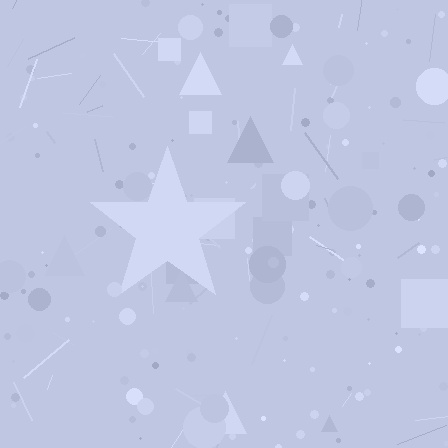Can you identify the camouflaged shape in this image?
The camouflaged shape is a star.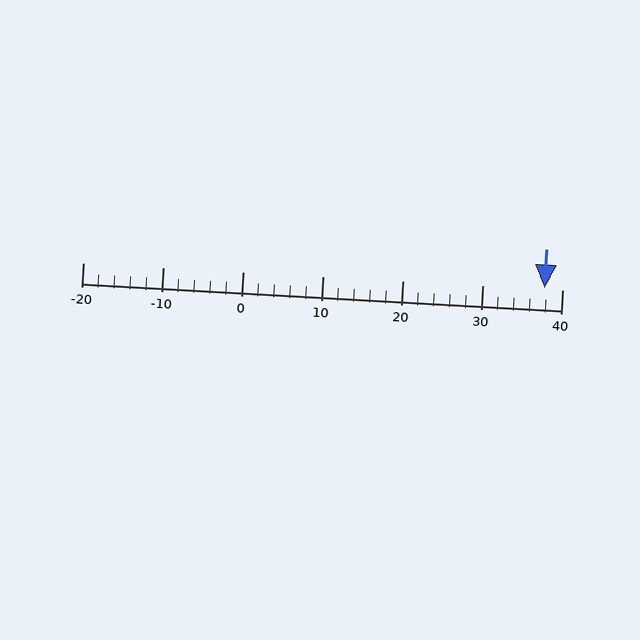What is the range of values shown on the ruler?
The ruler shows values from -20 to 40.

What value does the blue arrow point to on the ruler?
The blue arrow points to approximately 38.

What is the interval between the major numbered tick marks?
The major tick marks are spaced 10 units apart.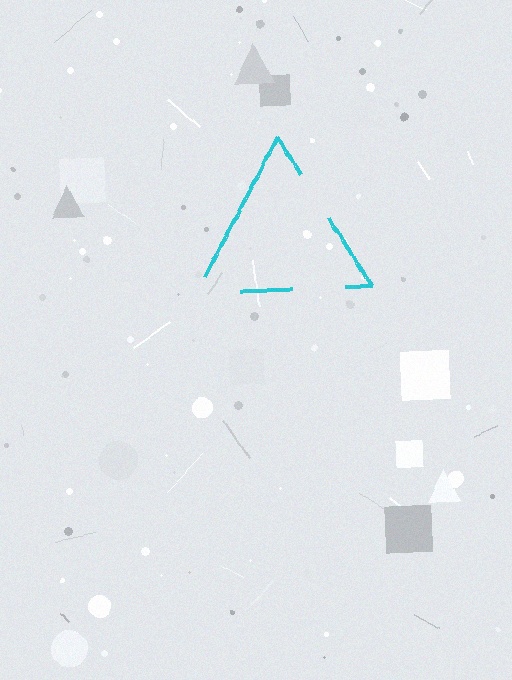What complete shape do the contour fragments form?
The contour fragments form a triangle.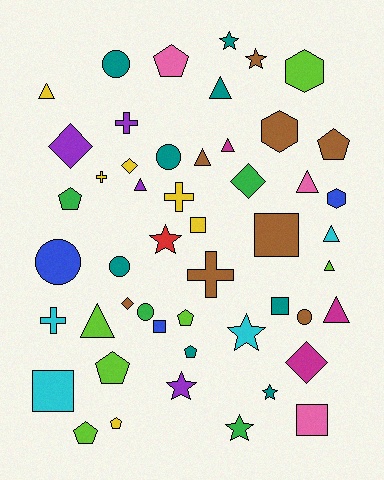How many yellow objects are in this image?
There are 6 yellow objects.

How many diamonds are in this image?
There are 5 diamonds.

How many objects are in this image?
There are 50 objects.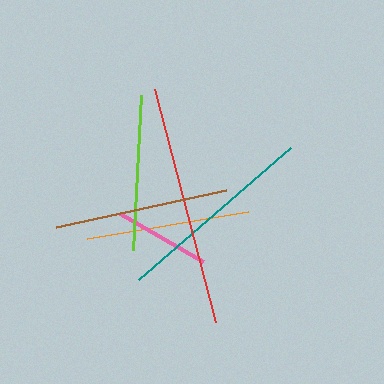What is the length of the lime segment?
The lime segment is approximately 155 pixels long.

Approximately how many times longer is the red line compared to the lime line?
The red line is approximately 1.6 times the length of the lime line.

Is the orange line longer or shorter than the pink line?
The orange line is longer than the pink line.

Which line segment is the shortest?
The pink line is the shortest at approximately 97 pixels.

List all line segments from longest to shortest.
From longest to shortest: red, teal, brown, orange, lime, pink.